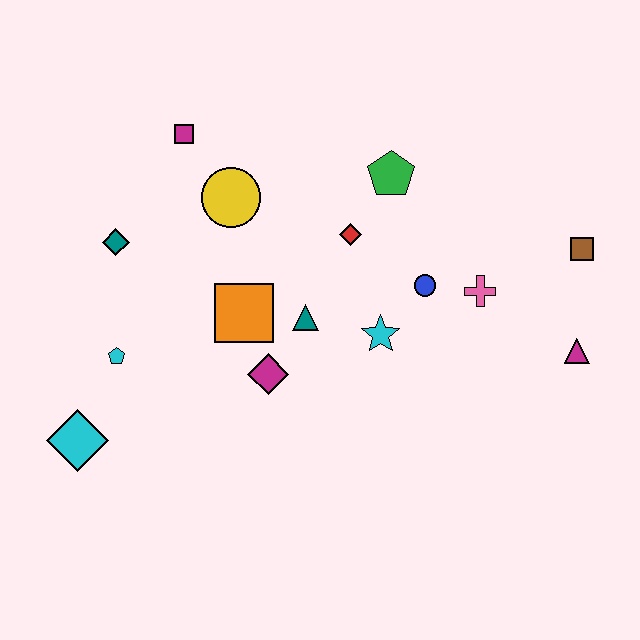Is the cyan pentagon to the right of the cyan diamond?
Yes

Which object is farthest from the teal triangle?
The brown square is farthest from the teal triangle.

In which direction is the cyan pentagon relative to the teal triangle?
The cyan pentagon is to the left of the teal triangle.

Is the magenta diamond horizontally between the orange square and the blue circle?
Yes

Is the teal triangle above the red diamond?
No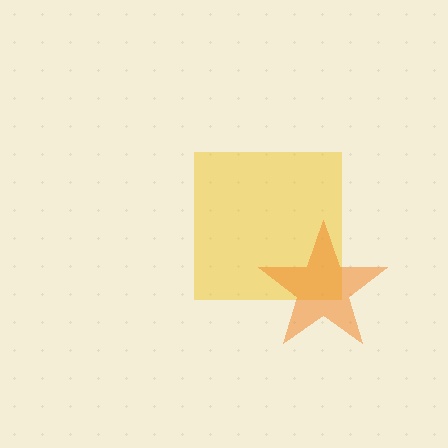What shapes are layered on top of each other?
The layered shapes are: a yellow square, an orange star.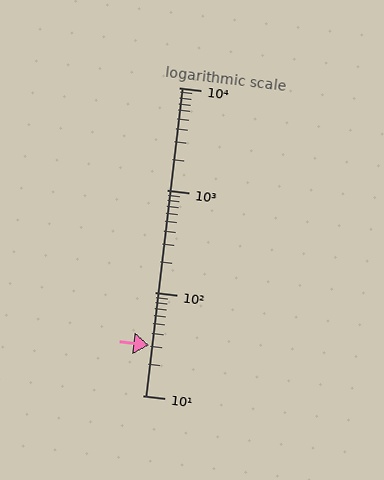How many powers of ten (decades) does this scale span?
The scale spans 3 decades, from 10 to 10000.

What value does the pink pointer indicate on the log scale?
The pointer indicates approximately 31.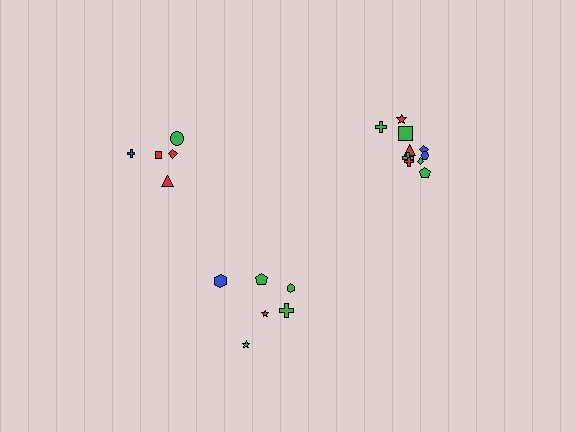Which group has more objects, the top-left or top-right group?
The top-right group.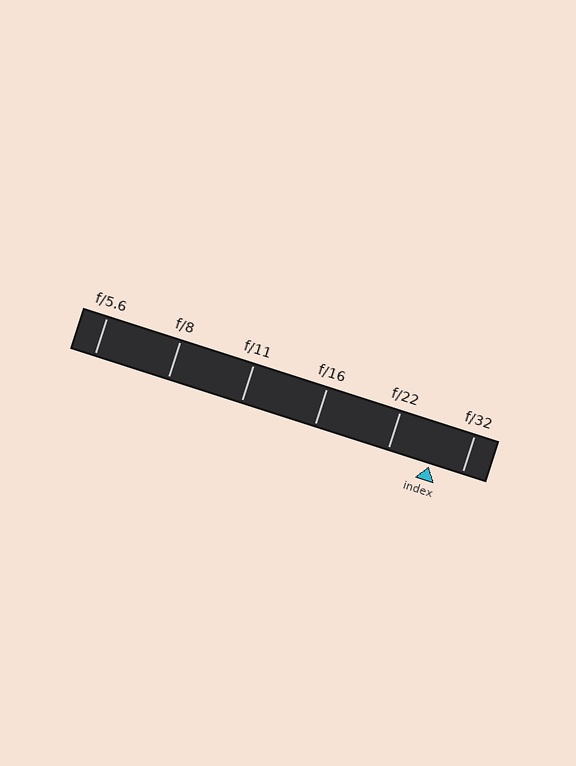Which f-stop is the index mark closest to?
The index mark is closest to f/32.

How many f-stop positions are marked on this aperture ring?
There are 6 f-stop positions marked.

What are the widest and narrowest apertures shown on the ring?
The widest aperture shown is f/5.6 and the narrowest is f/32.